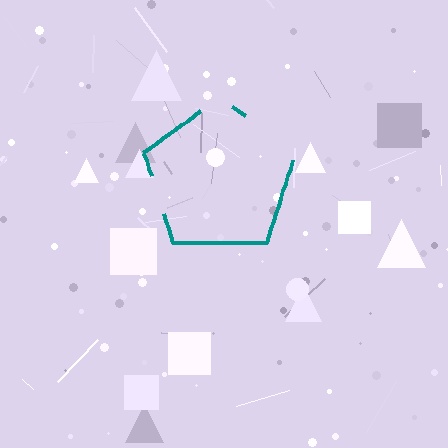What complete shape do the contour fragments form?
The contour fragments form a pentagon.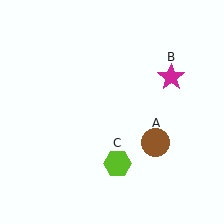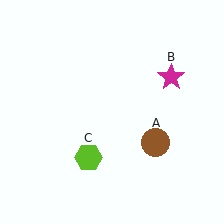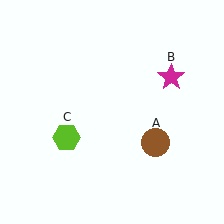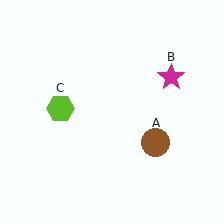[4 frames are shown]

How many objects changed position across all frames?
1 object changed position: lime hexagon (object C).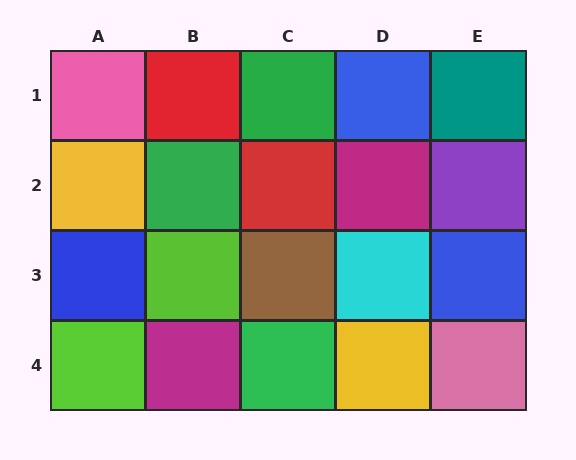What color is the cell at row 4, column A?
Lime.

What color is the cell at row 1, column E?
Teal.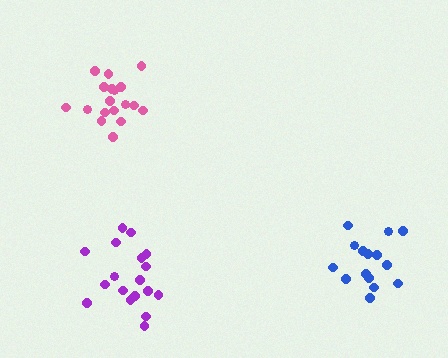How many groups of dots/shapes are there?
There are 3 groups.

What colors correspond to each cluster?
The clusters are colored: blue, pink, purple.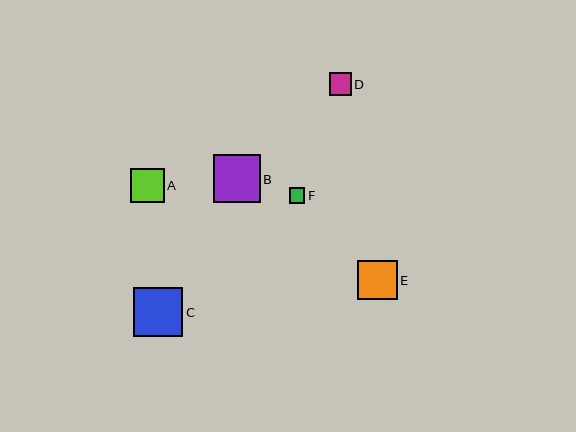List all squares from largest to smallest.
From largest to smallest: C, B, E, A, D, F.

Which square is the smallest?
Square F is the smallest with a size of approximately 15 pixels.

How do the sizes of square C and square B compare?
Square C and square B are approximately the same size.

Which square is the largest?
Square C is the largest with a size of approximately 49 pixels.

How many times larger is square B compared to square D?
Square B is approximately 2.1 times the size of square D.